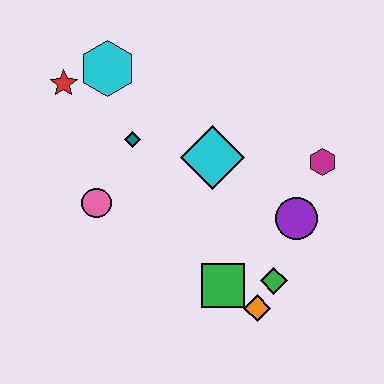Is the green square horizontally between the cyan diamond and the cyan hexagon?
No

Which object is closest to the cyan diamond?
The teal diamond is closest to the cyan diamond.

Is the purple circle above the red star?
No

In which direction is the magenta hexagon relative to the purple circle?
The magenta hexagon is above the purple circle.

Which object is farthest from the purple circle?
The red star is farthest from the purple circle.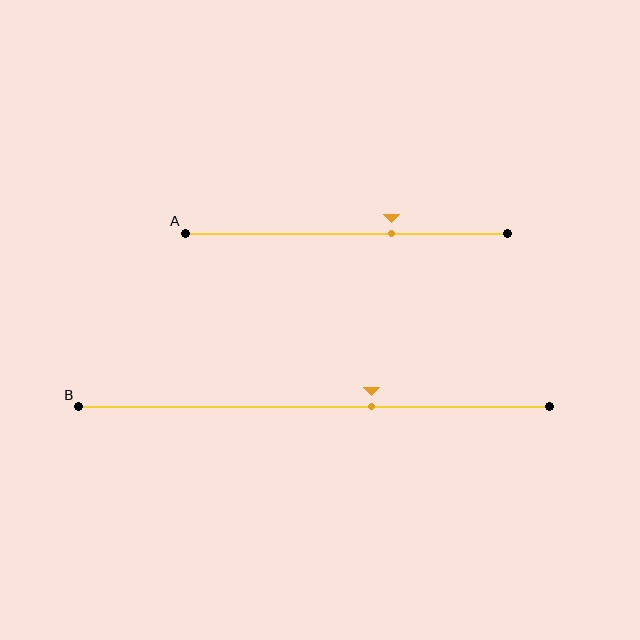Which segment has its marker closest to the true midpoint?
Segment B has its marker closest to the true midpoint.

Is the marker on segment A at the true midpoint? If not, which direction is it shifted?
No, the marker on segment A is shifted to the right by about 14% of the segment length.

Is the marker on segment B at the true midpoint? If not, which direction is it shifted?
No, the marker on segment B is shifted to the right by about 12% of the segment length.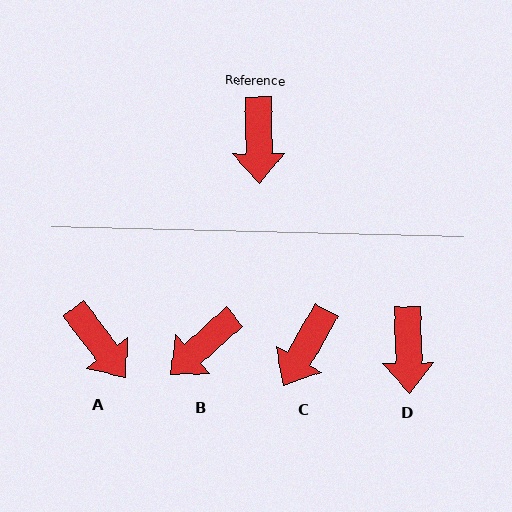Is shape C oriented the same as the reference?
No, it is off by about 31 degrees.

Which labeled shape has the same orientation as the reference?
D.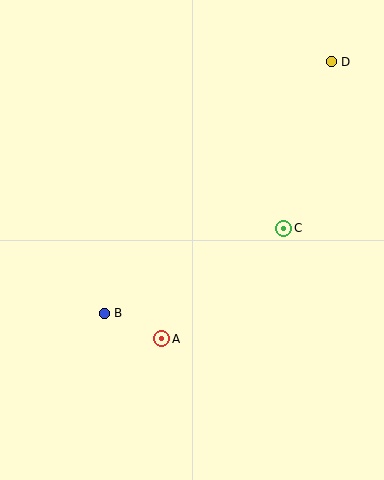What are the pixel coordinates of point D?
Point D is at (331, 62).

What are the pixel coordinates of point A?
Point A is at (162, 339).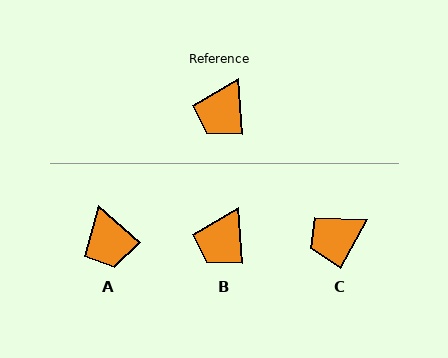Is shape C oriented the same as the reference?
No, it is off by about 33 degrees.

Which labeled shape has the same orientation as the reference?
B.